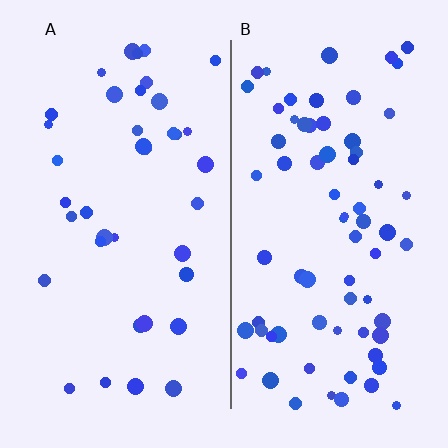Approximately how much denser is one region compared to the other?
Approximately 1.8× — region B over region A.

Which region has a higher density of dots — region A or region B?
B (the right).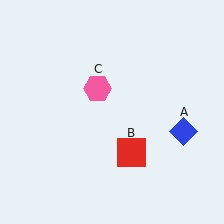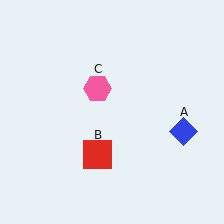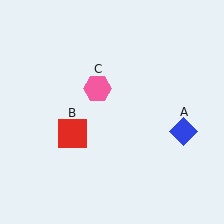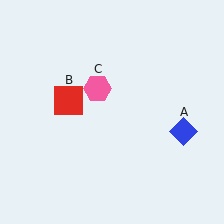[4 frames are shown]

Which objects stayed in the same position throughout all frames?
Blue diamond (object A) and pink hexagon (object C) remained stationary.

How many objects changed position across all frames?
1 object changed position: red square (object B).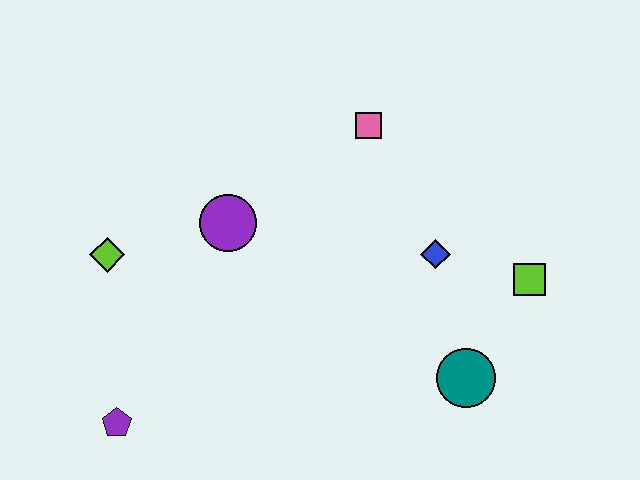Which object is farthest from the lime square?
The purple pentagon is farthest from the lime square.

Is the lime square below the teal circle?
No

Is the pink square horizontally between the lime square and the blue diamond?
No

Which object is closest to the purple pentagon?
The lime diamond is closest to the purple pentagon.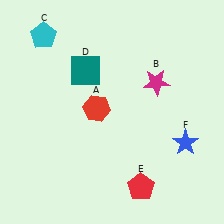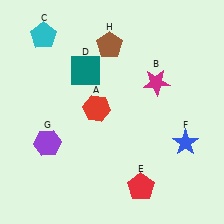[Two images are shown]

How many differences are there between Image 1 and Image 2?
There are 2 differences between the two images.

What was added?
A purple hexagon (G), a brown pentagon (H) were added in Image 2.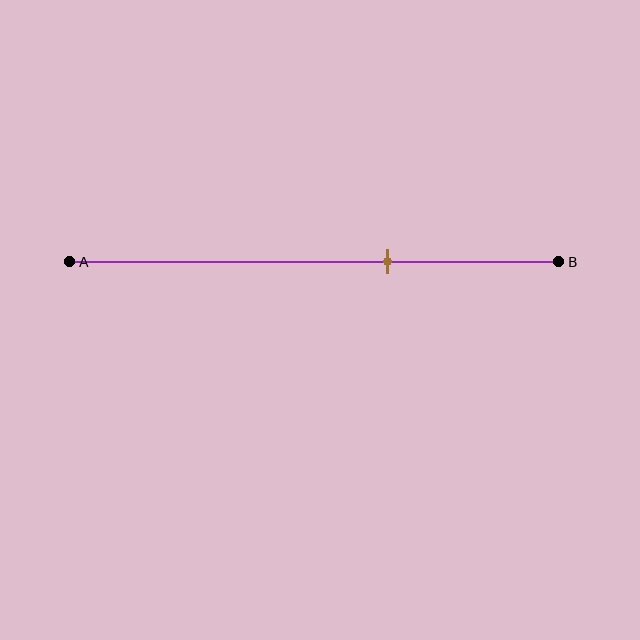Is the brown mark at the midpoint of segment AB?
No, the mark is at about 65% from A, not at the 50% midpoint.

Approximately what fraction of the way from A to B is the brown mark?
The brown mark is approximately 65% of the way from A to B.